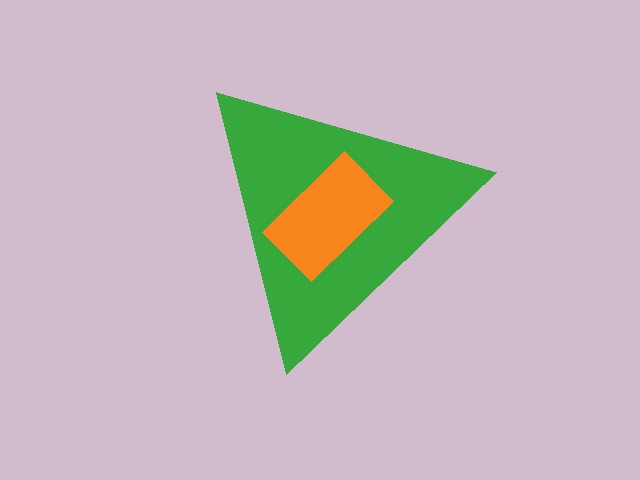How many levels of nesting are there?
2.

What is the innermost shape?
The orange rectangle.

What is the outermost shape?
The green triangle.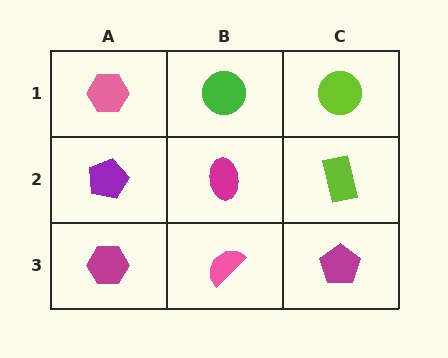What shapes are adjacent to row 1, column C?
A lime rectangle (row 2, column C), a green circle (row 1, column B).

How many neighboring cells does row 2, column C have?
3.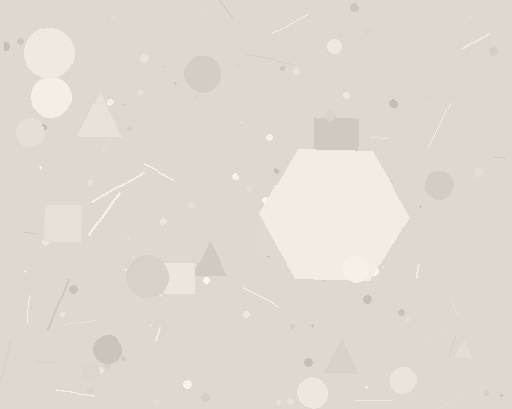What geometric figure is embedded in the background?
A hexagon is embedded in the background.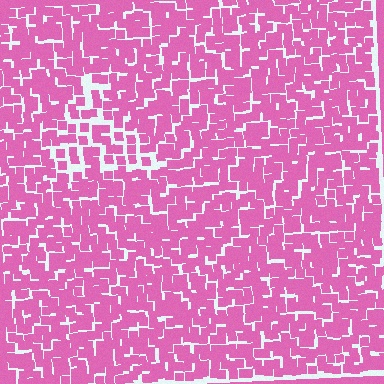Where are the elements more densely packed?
The elements are more densely packed outside the triangle boundary.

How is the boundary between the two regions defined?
The boundary is defined by a change in element density (approximately 1.8x ratio). All elements are the same color, size, and shape.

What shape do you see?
I see a triangle.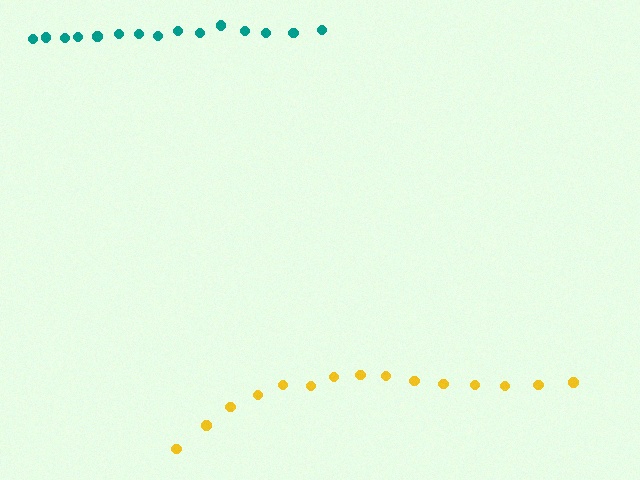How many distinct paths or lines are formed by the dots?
There are 2 distinct paths.